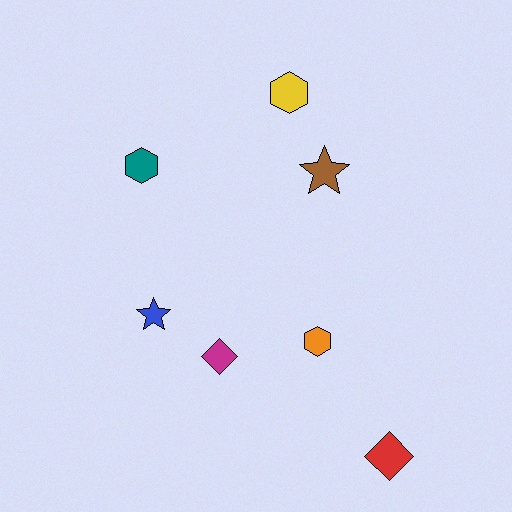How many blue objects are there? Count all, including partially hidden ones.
There is 1 blue object.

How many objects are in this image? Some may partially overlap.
There are 7 objects.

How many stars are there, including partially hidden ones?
There are 2 stars.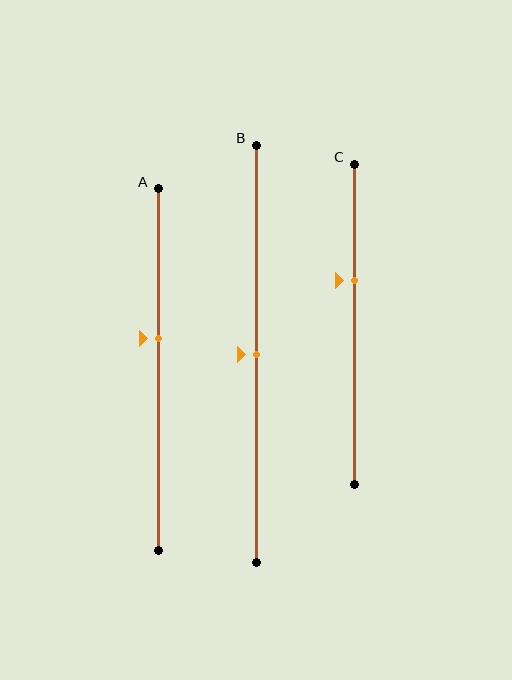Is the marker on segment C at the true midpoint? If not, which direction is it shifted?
No, the marker on segment C is shifted upward by about 14% of the segment length.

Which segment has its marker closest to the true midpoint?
Segment B has its marker closest to the true midpoint.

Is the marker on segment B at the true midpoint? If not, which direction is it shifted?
Yes, the marker on segment B is at the true midpoint.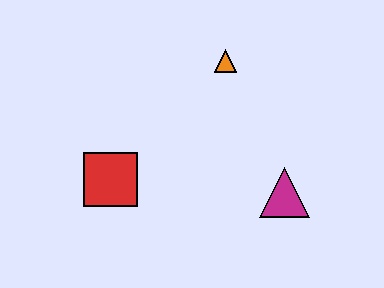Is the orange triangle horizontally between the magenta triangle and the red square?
Yes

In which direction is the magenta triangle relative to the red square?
The magenta triangle is to the right of the red square.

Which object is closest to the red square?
The orange triangle is closest to the red square.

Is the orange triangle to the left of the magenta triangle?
Yes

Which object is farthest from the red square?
The magenta triangle is farthest from the red square.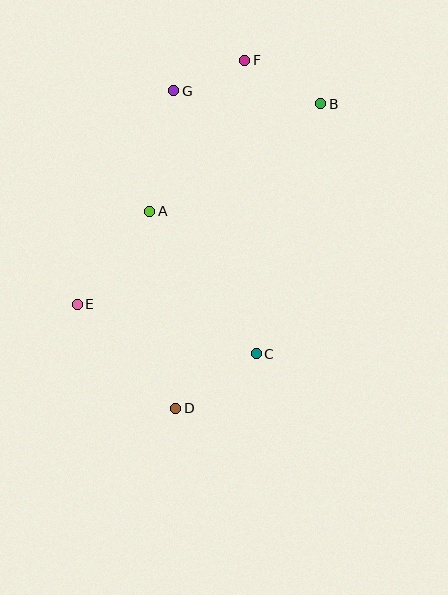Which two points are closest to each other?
Points F and G are closest to each other.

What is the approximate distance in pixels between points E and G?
The distance between E and G is approximately 234 pixels.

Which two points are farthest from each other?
Points D and F are farthest from each other.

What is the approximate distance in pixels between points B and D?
The distance between B and D is approximately 337 pixels.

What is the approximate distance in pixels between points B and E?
The distance between B and E is approximately 315 pixels.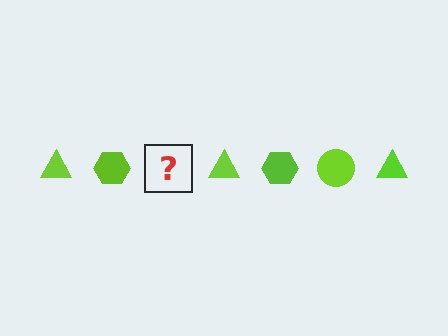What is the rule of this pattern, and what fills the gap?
The rule is that the pattern cycles through triangle, hexagon, circle shapes in lime. The gap should be filled with a lime circle.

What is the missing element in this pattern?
The missing element is a lime circle.